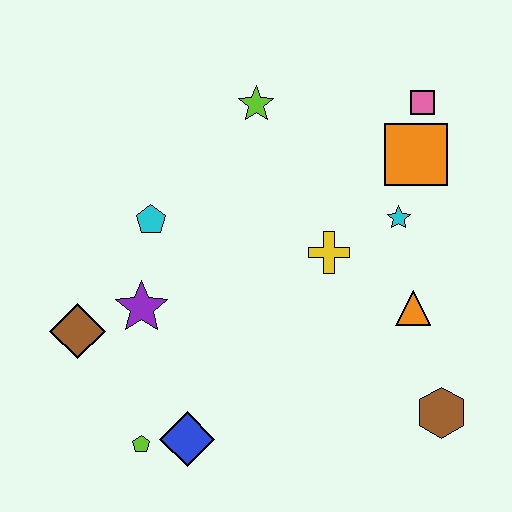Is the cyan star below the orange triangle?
No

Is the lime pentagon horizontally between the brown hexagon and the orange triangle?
No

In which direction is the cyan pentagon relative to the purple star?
The cyan pentagon is above the purple star.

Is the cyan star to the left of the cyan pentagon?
No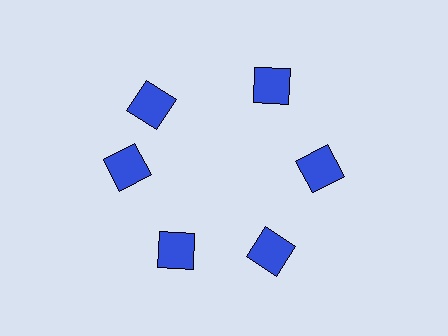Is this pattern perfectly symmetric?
No. The 6 blue squares are arranged in a ring, but one element near the 11 o'clock position is rotated out of alignment along the ring, breaking the 6-fold rotational symmetry.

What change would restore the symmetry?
The symmetry would be restored by rotating it back into even spacing with its neighbors so that all 6 squares sit at equal angles and equal distance from the center.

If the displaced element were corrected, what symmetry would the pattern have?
It would have 6-fold rotational symmetry — the pattern would map onto itself every 60 degrees.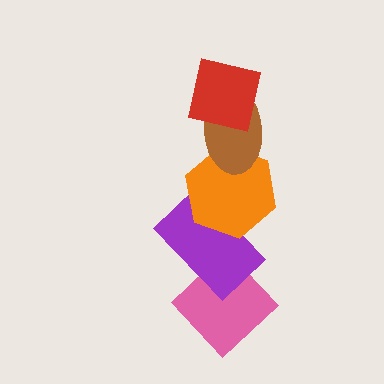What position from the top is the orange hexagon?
The orange hexagon is 3rd from the top.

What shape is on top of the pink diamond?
The purple rectangle is on top of the pink diamond.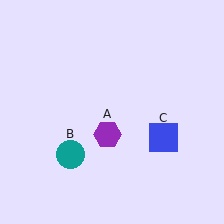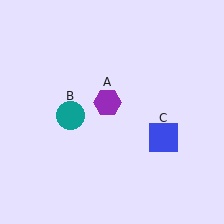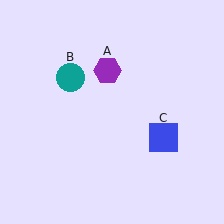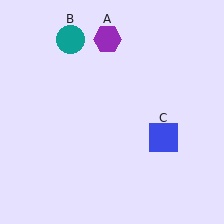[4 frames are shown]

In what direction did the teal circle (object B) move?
The teal circle (object B) moved up.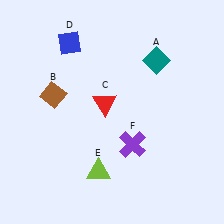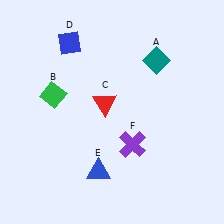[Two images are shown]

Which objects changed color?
B changed from brown to green. E changed from lime to blue.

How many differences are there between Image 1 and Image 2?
There are 2 differences between the two images.